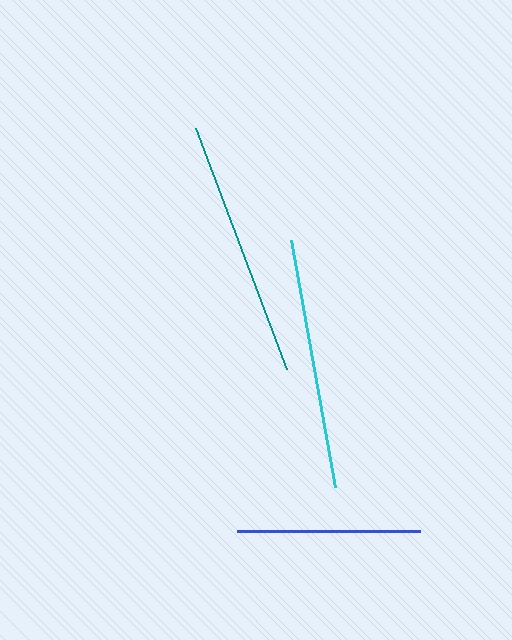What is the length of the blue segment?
The blue segment is approximately 183 pixels long.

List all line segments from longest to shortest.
From longest to shortest: teal, cyan, blue.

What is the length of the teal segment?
The teal segment is approximately 257 pixels long.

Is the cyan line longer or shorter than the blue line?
The cyan line is longer than the blue line.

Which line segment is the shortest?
The blue line is the shortest at approximately 183 pixels.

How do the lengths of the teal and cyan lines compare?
The teal and cyan lines are approximately the same length.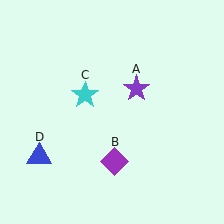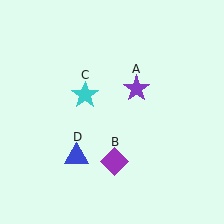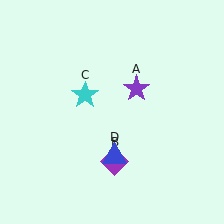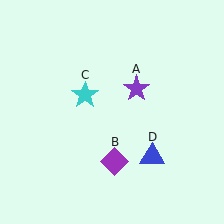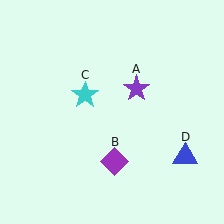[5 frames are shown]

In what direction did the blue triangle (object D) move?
The blue triangle (object D) moved right.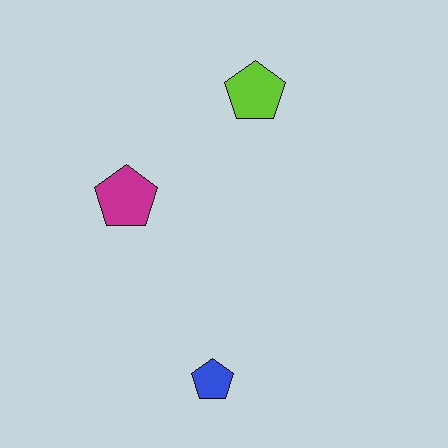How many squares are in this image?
There are no squares.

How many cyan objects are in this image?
There are no cyan objects.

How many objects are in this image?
There are 3 objects.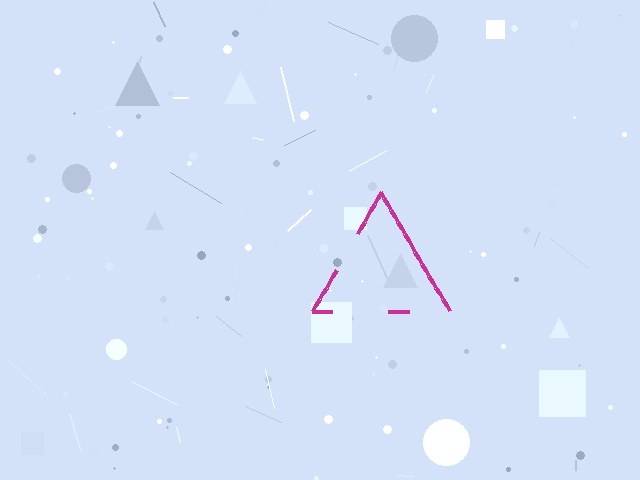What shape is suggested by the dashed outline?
The dashed outline suggests a triangle.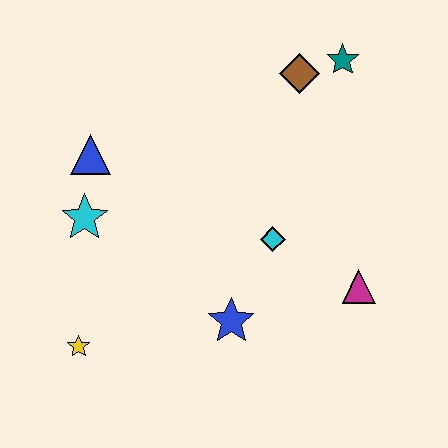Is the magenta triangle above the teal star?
No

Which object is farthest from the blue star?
The teal star is farthest from the blue star.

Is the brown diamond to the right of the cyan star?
Yes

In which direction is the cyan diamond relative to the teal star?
The cyan diamond is below the teal star.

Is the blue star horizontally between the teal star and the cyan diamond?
No